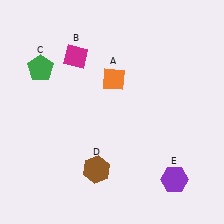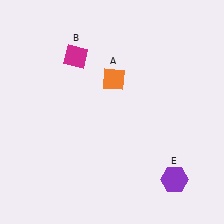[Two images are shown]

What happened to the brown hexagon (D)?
The brown hexagon (D) was removed in Image 2. It was in the bottom-left area of Image 1.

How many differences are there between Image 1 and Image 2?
There are 2 differences between the two images.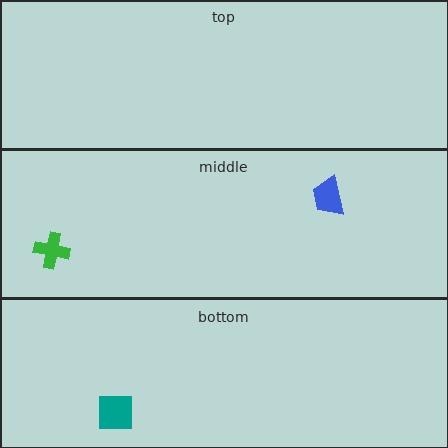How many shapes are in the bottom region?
1.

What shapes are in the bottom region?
The teal square.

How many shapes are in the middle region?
2.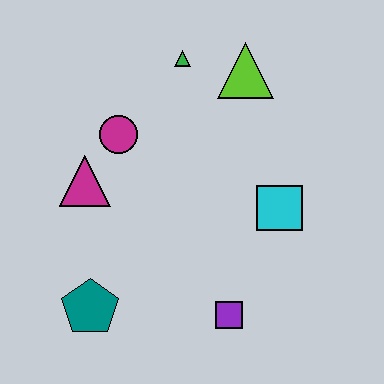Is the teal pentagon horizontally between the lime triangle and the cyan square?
No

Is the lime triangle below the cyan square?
No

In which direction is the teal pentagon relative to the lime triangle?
The teal pentagon is below the lime triangle.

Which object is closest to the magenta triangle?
The magenta circle is closest to the magenta triangle.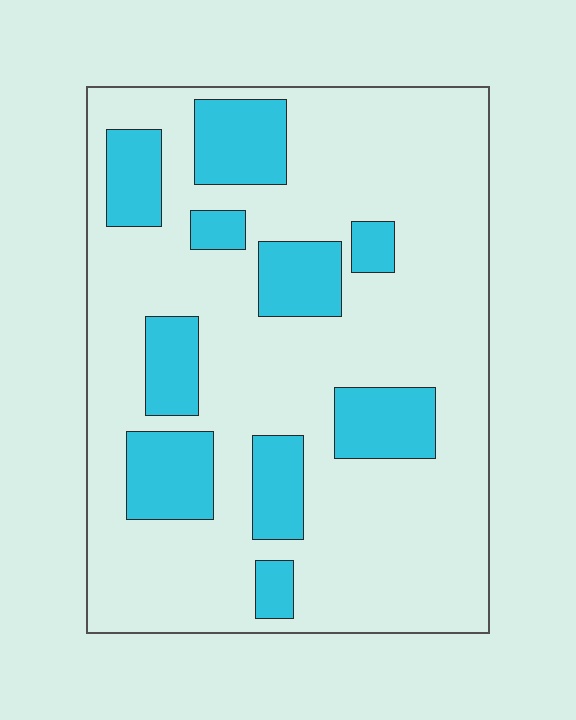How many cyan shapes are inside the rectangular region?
10.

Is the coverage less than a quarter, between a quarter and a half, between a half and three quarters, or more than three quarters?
Less than a quarter.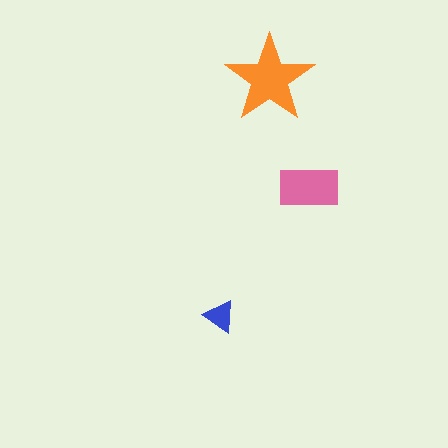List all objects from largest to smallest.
The orange star, the pink rectangle, the blue triangle.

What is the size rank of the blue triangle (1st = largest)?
3rd.